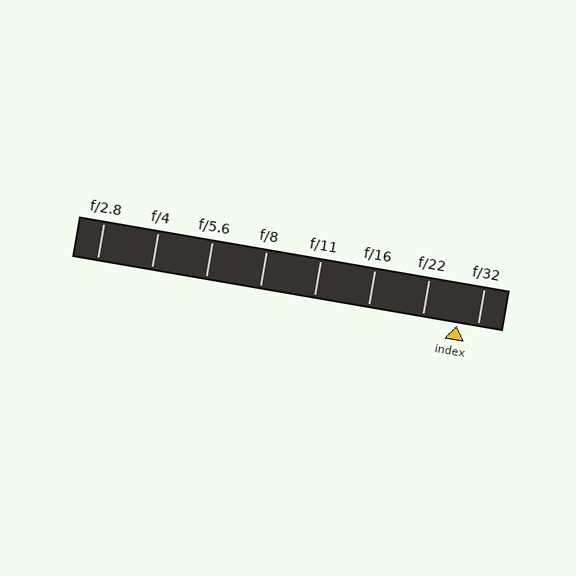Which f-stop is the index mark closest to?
The index mark is closest to f/32.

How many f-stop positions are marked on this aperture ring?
There are 8 f-stop positions marked.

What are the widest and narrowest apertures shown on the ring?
The widest aperture shown is f/2.8 and the narrowest is f/32.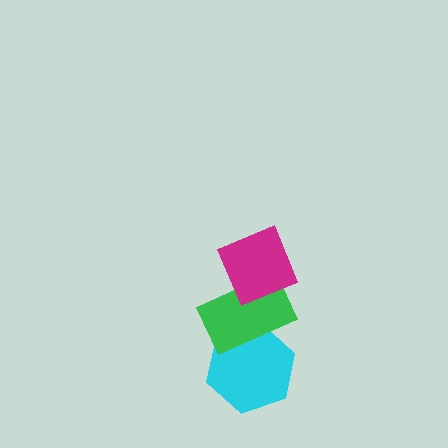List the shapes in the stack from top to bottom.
From top to bottom: the magenta diamond, the green rectangle, the cyan hexagon.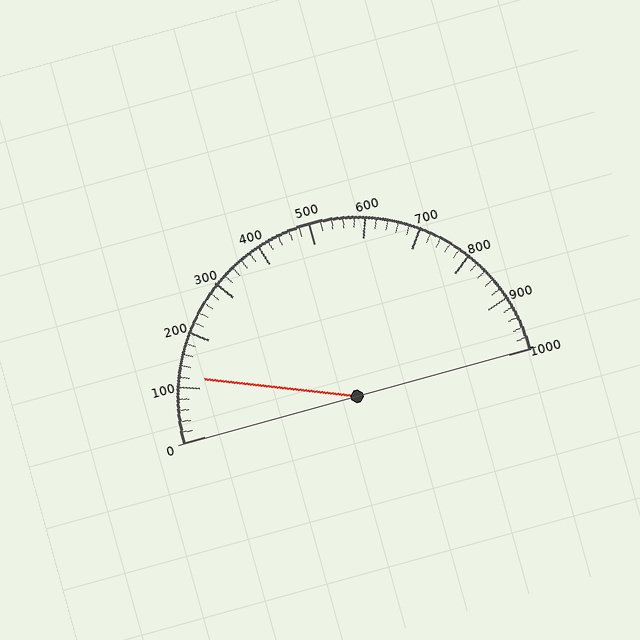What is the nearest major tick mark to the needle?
The nearest major tick mark is 100.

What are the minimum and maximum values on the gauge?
The gauge ranges from 0 to 1000.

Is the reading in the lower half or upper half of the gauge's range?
The reading is in the lower half of the range (0 to 1000).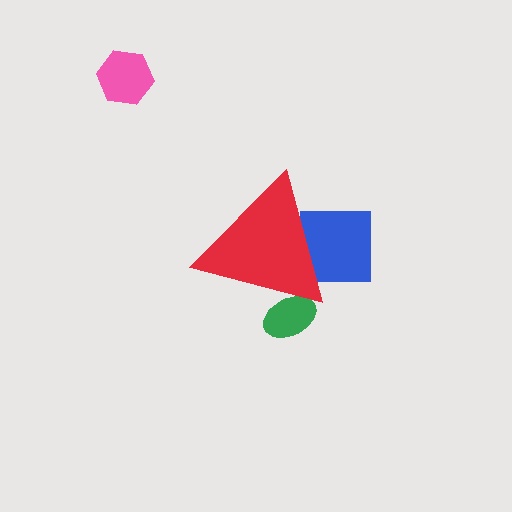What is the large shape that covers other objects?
A red triangle.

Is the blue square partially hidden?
Yes, the blue square is partially hidden behind the red triangle.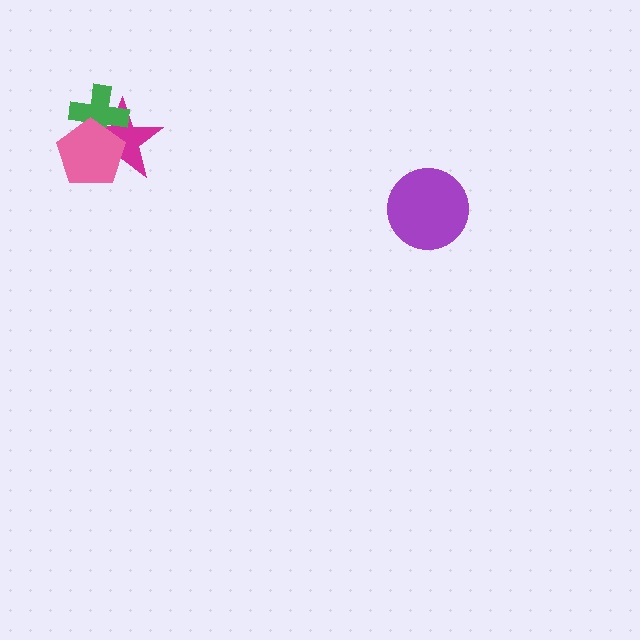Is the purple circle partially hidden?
No, no other shape covers it.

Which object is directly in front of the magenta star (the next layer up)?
The green cross is directly in front of the magenta star.